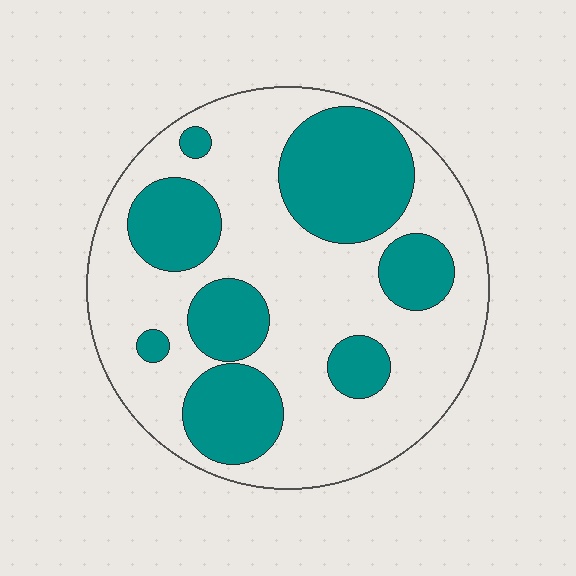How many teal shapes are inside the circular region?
8.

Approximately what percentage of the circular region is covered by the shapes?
Approximately 35%.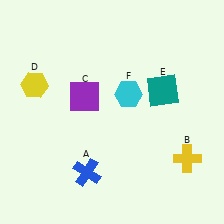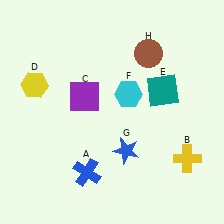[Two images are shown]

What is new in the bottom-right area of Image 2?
A blue star (G) was added in the bottom-right area of Image 2.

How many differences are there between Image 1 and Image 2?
There are 2 differences between the two images.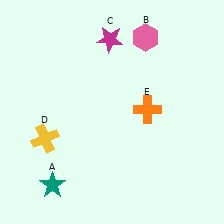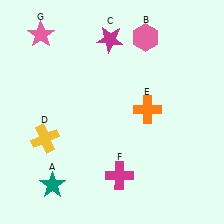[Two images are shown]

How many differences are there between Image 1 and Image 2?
There are 2 differences between the two images.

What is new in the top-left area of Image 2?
A pink star (G) was added in the top-left area of Image 2.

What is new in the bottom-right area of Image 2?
A magenta cross (F) was added in the bottom-right area of Image 2.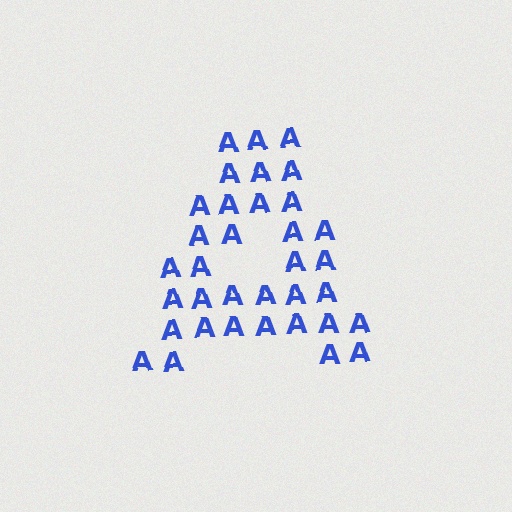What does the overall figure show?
The overall figure shows the letter A.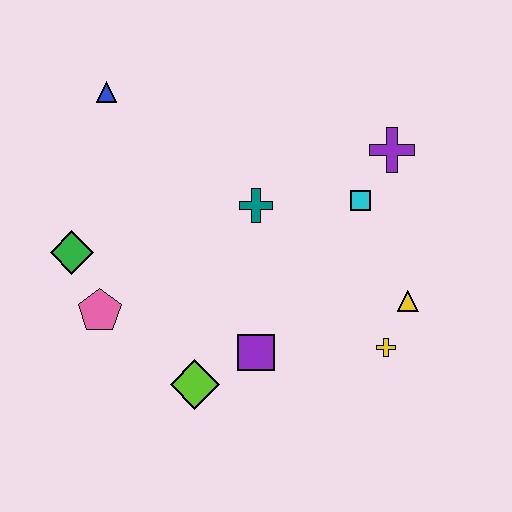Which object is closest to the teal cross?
The cyan square is closest to the teal cross.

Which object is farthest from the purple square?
The blue triangle is farthest from the purple square.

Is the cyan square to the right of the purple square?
Yes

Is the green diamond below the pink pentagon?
No